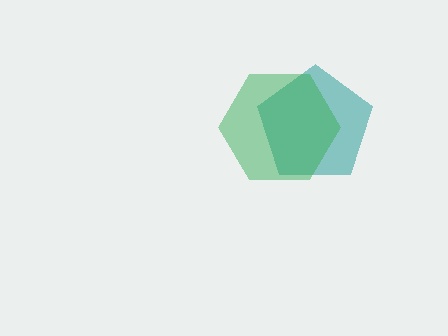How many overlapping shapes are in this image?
There are 2 overlapping shapes in the image.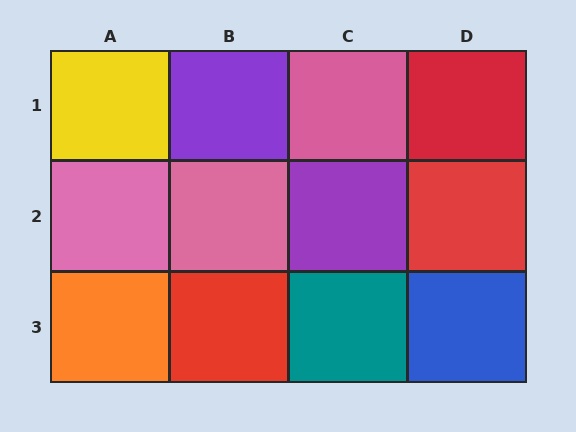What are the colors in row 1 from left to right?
Yellow, purple, pink, red.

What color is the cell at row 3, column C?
Teal.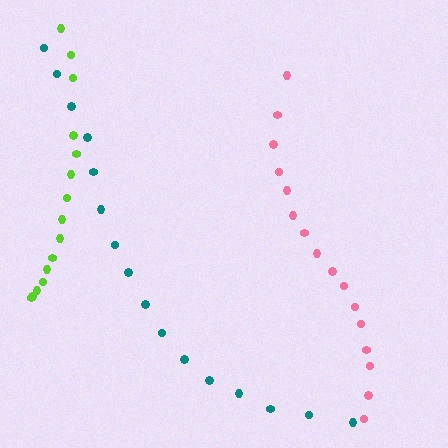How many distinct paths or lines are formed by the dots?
There are 3 distinct paths.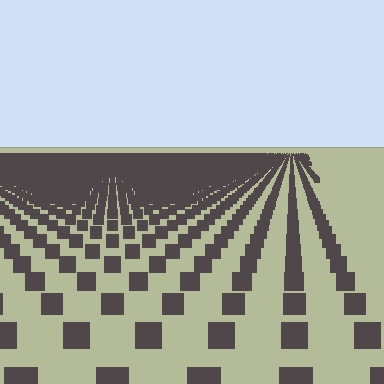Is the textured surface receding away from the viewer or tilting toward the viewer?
The surface is receding away from the viewer. Texture elements get smaller and denser toward the top.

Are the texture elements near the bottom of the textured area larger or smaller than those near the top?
Larger. Near the bottom, elements are closer to the viewer and appear at a bigger on-screen size.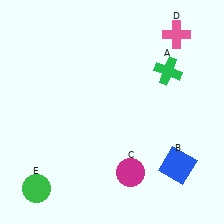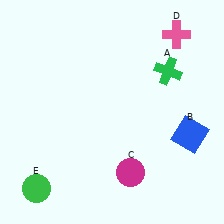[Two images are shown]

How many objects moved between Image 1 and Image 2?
1 object moved between the two images.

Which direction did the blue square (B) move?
The blue square (B) moved up.